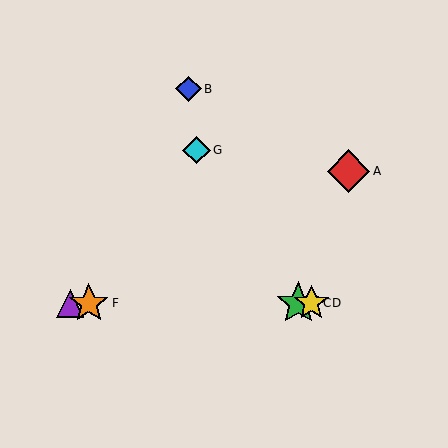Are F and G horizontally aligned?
No, F is at y≈303 and G is at y≈150.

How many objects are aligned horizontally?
4 objects (C, D, E, F) are aligned horizontally.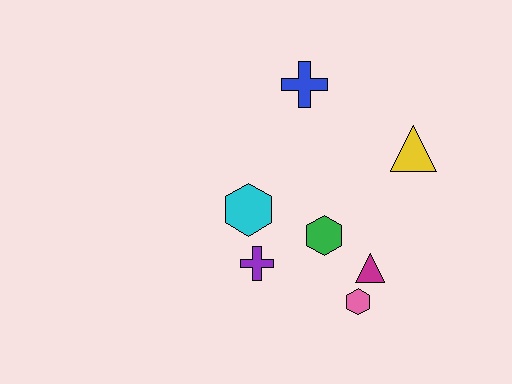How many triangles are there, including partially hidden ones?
There are 2 triangles.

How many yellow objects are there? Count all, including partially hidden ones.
There is 1 yellow object.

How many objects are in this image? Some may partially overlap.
There are 7 objects.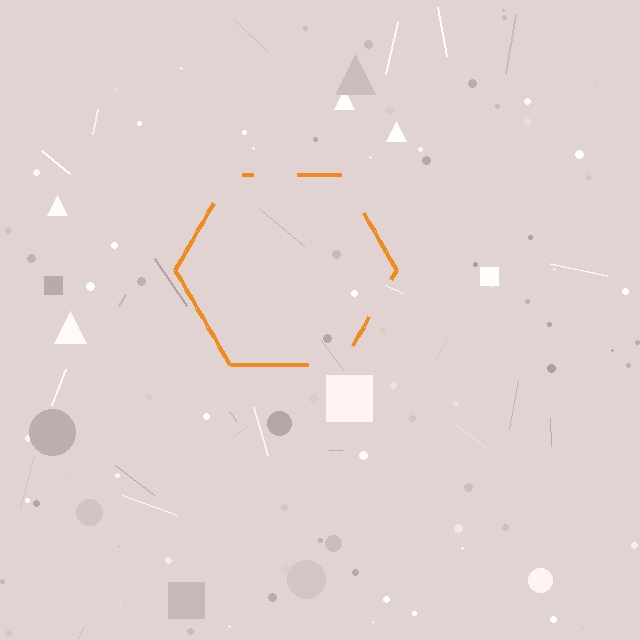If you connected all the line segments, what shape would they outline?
They would outline a hexagon.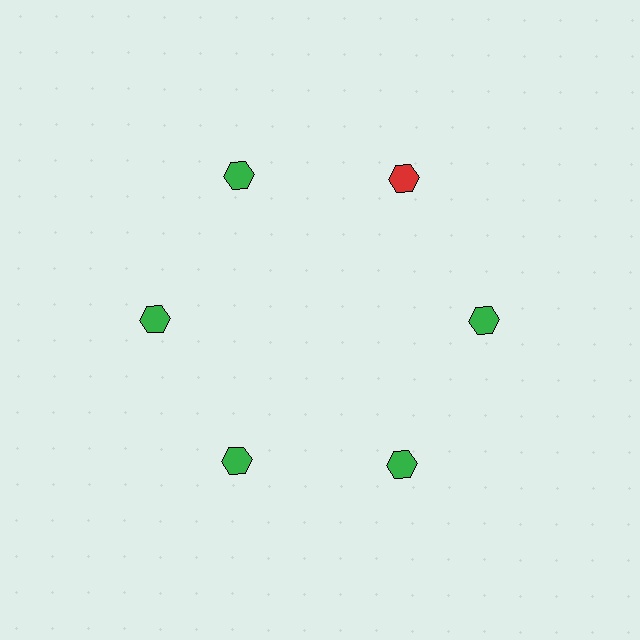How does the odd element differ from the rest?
It has a different color: red instead of green.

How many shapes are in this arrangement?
There are 6 shapes arranged in a ring pattern.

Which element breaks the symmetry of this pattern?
The red hexagon at roughly the 1 o'clock position breaks the symmetry. All other shapes are green hexagons.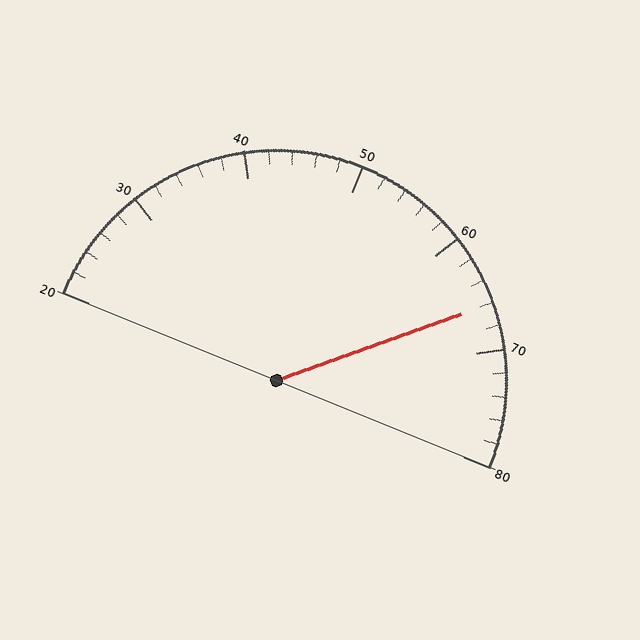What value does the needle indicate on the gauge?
The needle indicates approximately 66.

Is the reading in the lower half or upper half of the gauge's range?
The reading is in the upper half of the range (20 to 80).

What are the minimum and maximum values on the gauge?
The gauge ranges from 20 to 80.